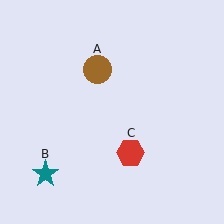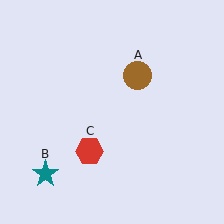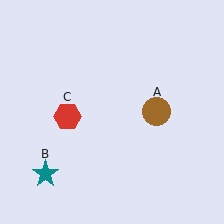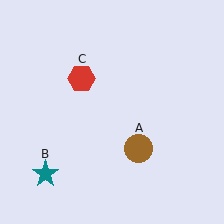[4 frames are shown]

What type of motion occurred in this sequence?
The brown circle (object A), red hexagon (object C) rotated clockwise around the center of the scene.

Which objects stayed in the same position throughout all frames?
Teal star (object B) remained stationary.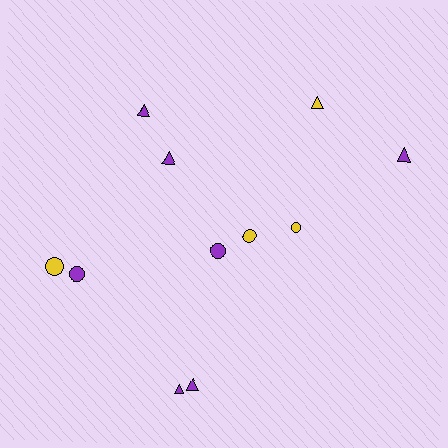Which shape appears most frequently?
Triangle, with 6 objects.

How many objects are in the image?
There are 11 objects.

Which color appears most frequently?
Purple, with 7 objects.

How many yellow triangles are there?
There is 1 yellow triangle.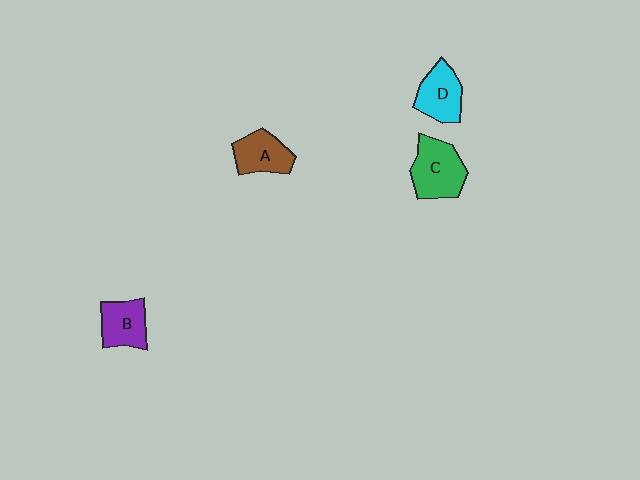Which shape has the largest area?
Shape C (green).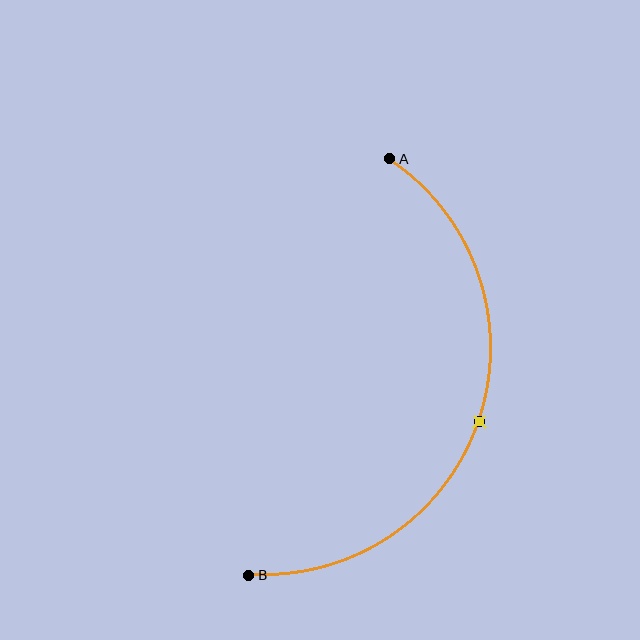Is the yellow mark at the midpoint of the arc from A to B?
Yes. The yellow mark lies on the arc at equal arc-length from both A and B — it is the arc midpoint.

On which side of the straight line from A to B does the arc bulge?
The arc bulges to the right of the straight line connecting A and B.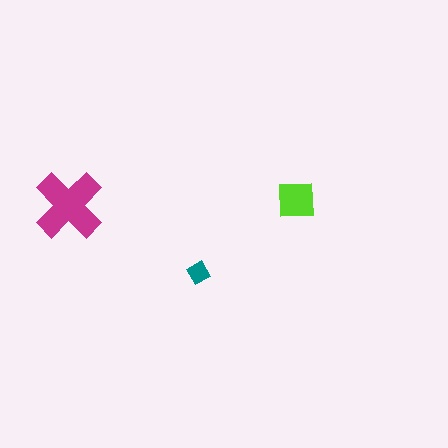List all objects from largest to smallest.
The magenta cross, the lime square, the teal diamond.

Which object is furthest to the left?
The magenta cross is leftmost.